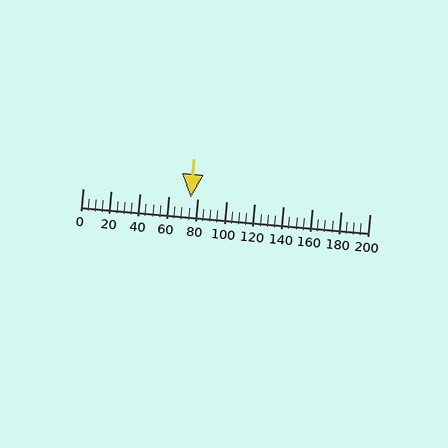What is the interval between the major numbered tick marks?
The major tick marks are spaced 20 units apart.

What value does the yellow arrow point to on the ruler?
The yellow arrow points to approximately 75.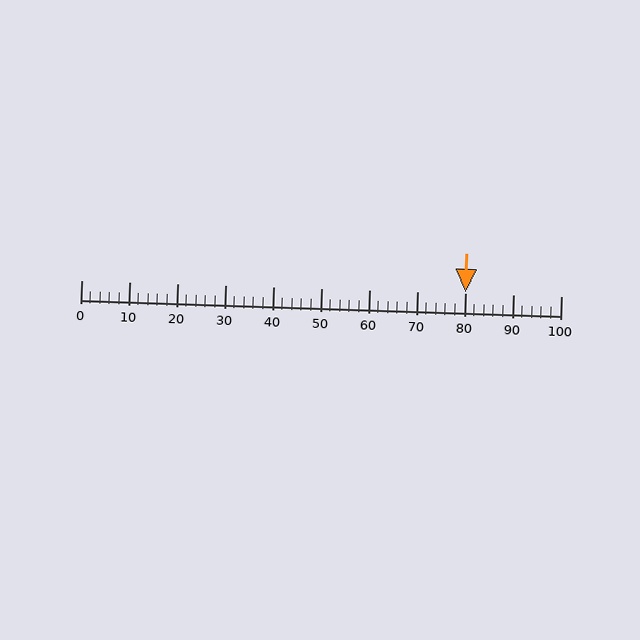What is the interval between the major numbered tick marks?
The major tick marks are spaced 10 units apart.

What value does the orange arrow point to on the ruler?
The orange arrow points to approximately 80.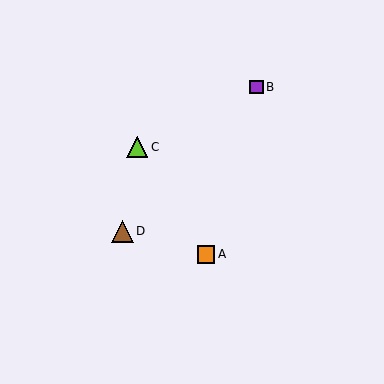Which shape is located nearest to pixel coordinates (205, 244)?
The orange square (labeled A) at (206, 254) is nearest to that location.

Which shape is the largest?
The brown triangle (labeled D) is the largest.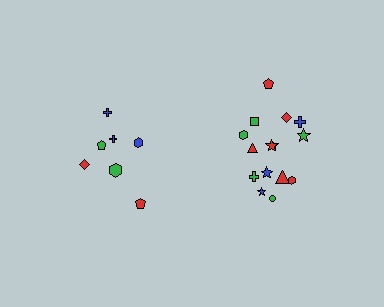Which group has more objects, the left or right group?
The right group.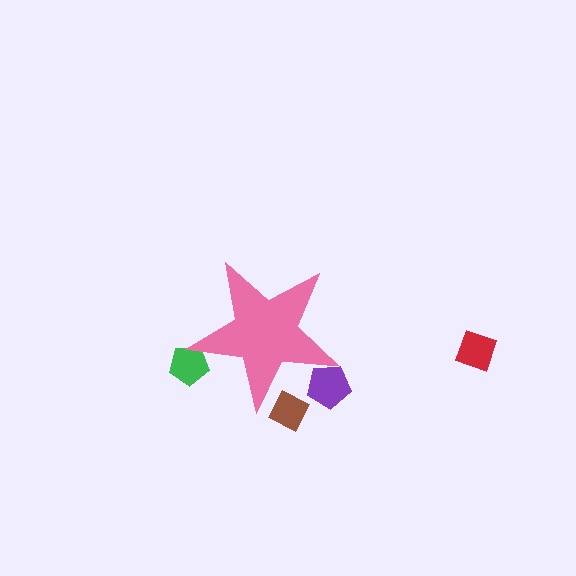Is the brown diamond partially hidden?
Yes, the brown diamond is partially hidden behind the pink star.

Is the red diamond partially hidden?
No, the red diamond is fully visible.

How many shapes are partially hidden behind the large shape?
3 shapes are partially hidden.